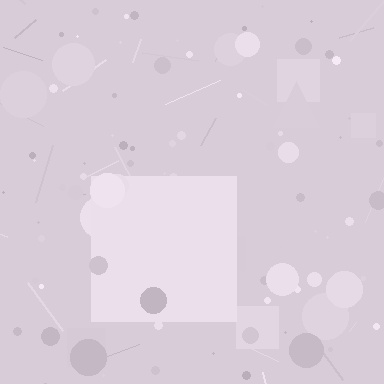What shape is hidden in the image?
A square is hidden in the image.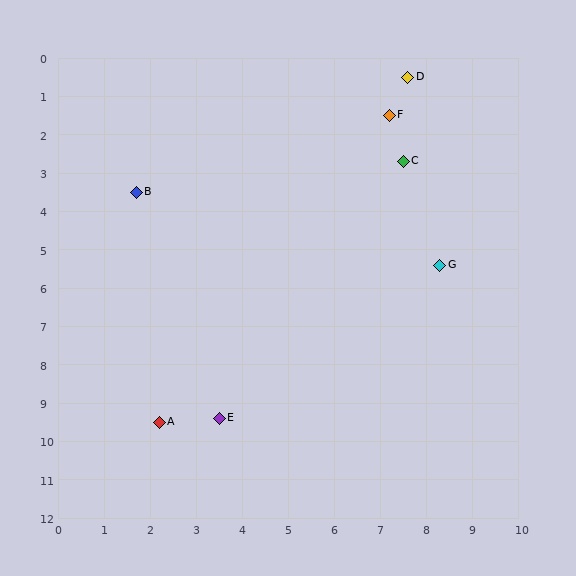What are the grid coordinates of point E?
Point E is at approximately (3.5, 9.4).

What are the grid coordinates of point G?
Point G is at approximately (8.3, 5.4).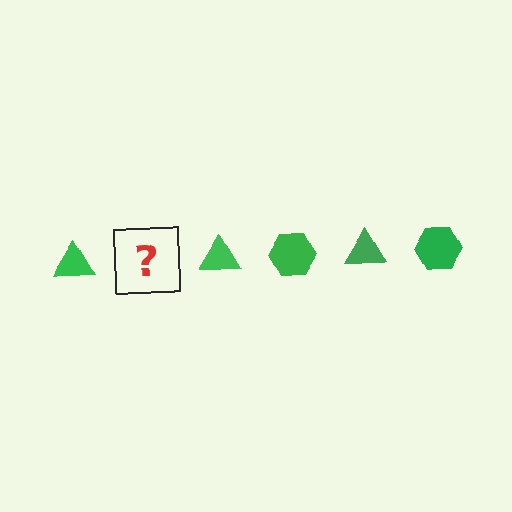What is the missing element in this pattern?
The missing element is a green hexagon.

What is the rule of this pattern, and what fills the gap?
The rule is that the pattern cycles through triangle, hexagon shapes in green. The gap should be filled with a green hexagon.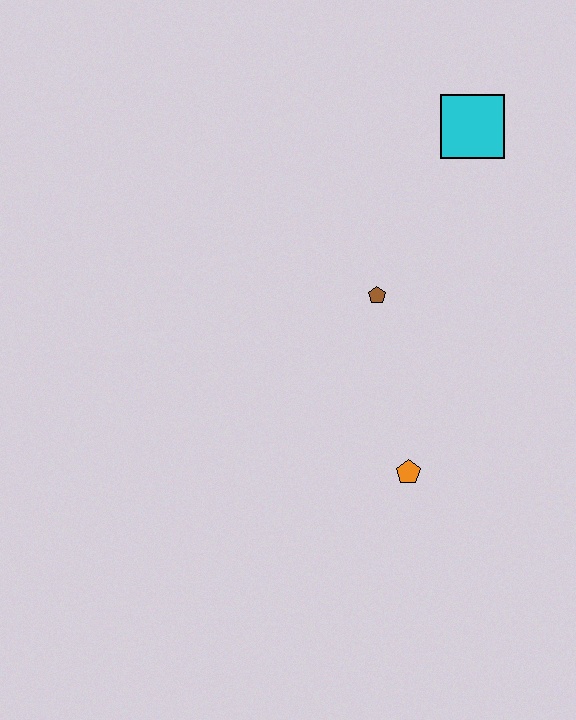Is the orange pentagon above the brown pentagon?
No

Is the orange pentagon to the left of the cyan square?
Yes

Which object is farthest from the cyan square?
The orange pentagon is farthest from the cyan square.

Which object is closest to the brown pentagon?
The orange pentagon is closest to the brown pentagon.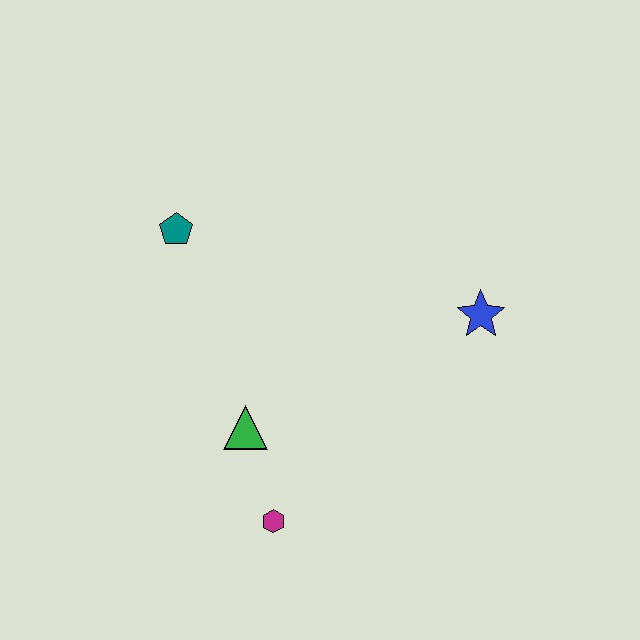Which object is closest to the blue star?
The green triangle is closest to the blue star.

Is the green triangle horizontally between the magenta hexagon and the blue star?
No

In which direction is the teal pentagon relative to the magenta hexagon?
The teal pentagon is above the magenta hexagon.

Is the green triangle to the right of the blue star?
No